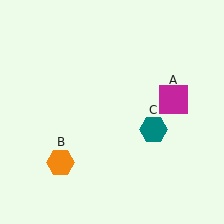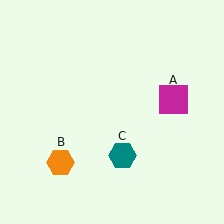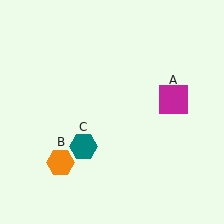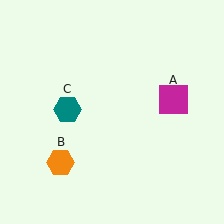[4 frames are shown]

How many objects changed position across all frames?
1 object changed position: teal hexagon (object C).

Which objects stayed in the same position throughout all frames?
Magenta square (object A) and orange hexagon (object B) remained stationary.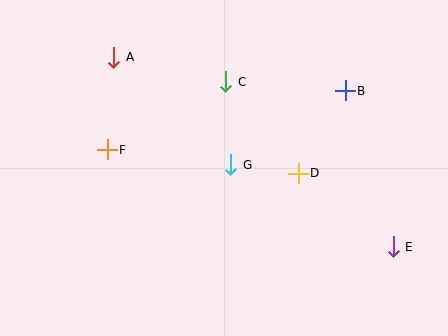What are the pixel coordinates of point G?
Point G is at (231, 165).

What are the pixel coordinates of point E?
Point E is at (393, 247).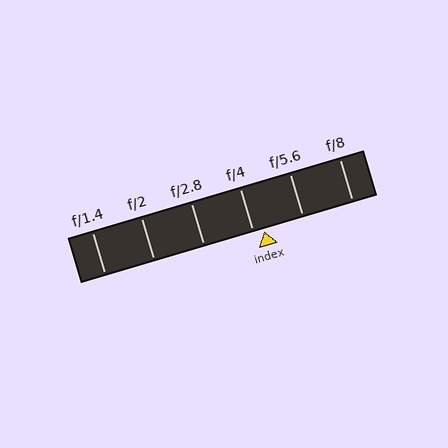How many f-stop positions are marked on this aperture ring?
There are 6 f-stop positions marked.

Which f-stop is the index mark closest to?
The index mark is closest to f/4.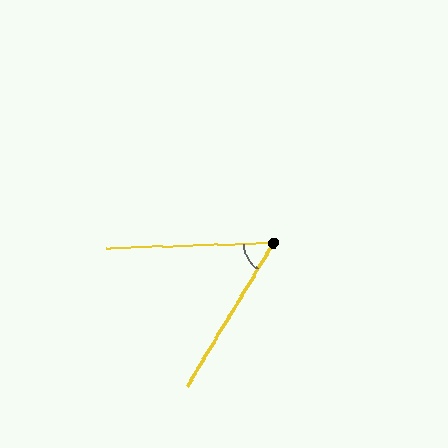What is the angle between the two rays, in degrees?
Approximately 57 degrees.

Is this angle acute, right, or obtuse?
It is acute.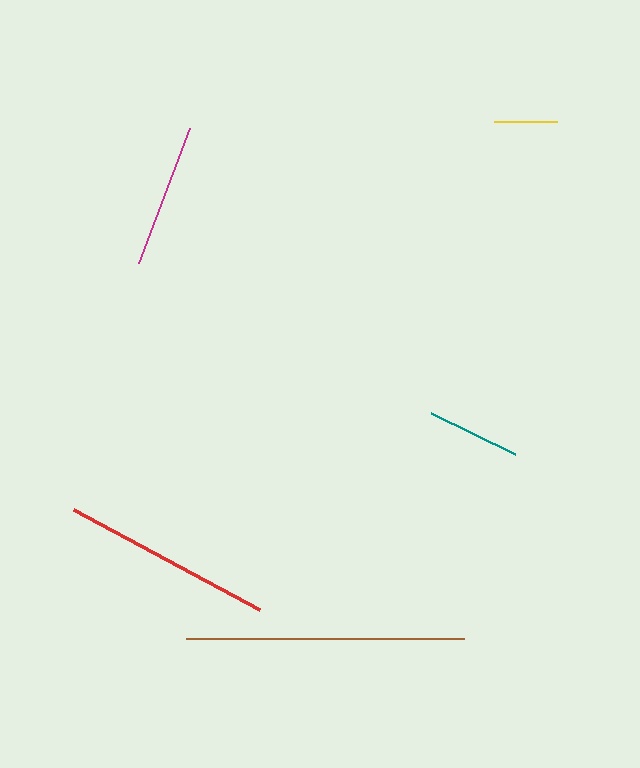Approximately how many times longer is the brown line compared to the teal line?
The brown line is approximately 3.0 times the length of the teal line.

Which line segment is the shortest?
The yellow line is the shortest at approximately 63 pixels.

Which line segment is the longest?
The brown line is the longest at approximately 278 pixels.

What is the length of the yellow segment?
The yellow segment is approximately 63 pixels long.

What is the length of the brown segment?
The brown segment is approximately 278 pixels long.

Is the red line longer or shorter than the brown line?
The brown line is longer than the red line.